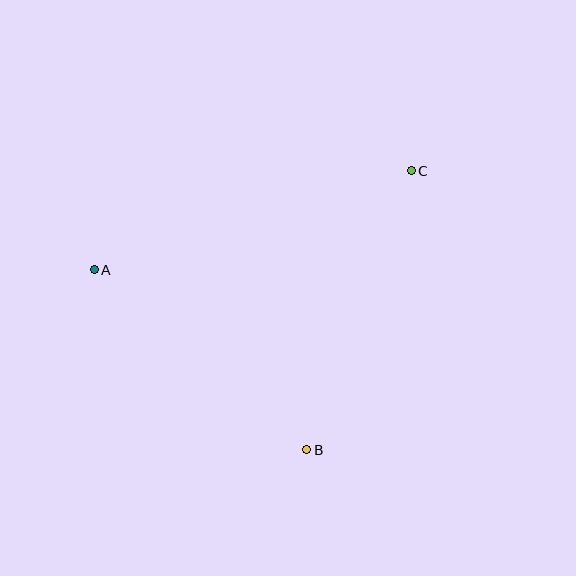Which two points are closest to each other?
Points A and B are closest to each other.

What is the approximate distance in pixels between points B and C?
The distance between B and C is approximately 298 pixels.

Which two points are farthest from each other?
Points A and C are farthest from each other.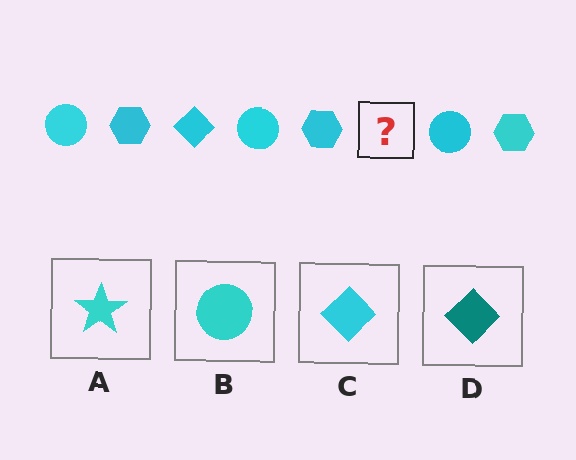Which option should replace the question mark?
Option C.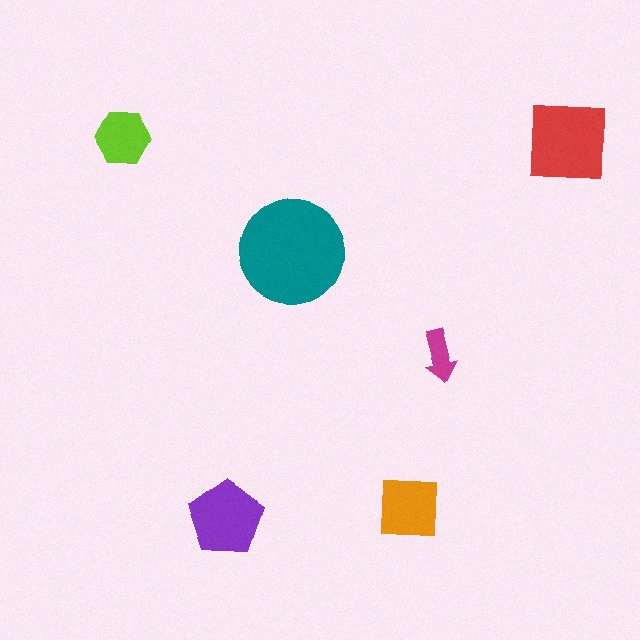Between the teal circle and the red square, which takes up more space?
The teal circle.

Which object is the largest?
The teal circle.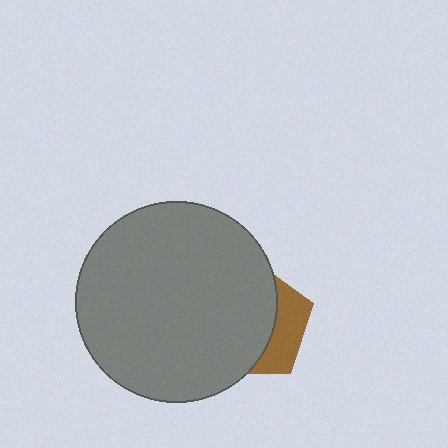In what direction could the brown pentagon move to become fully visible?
The brown pentagon could move right. That would shift it out from behind the gray circle entirely.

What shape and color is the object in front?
The object in front is a gray circle.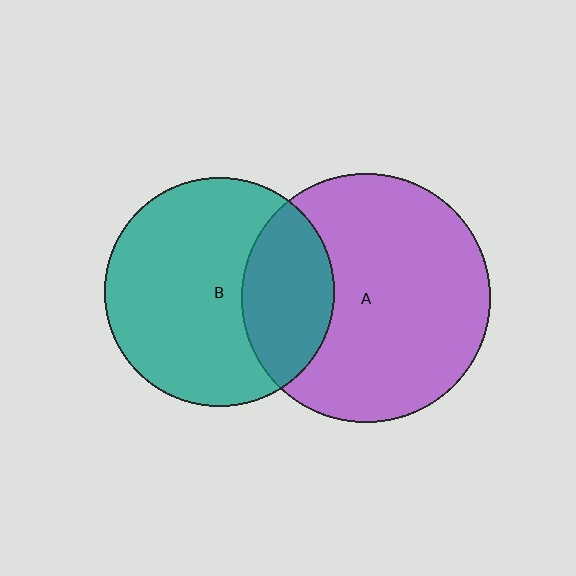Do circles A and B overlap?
Yes.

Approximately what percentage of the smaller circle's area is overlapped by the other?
Approximately 30%.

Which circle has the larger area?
Circle A (purple).